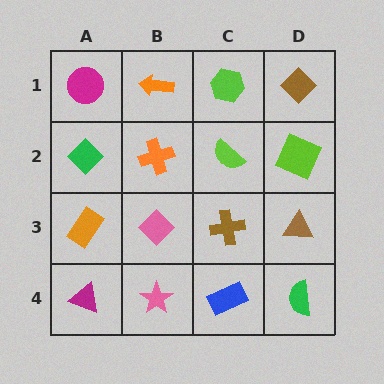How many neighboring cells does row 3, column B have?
4.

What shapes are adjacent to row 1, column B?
An orange cross (row 2, column B), a magenta circle (row 1, column A), a lime hexagon (row 1, column C).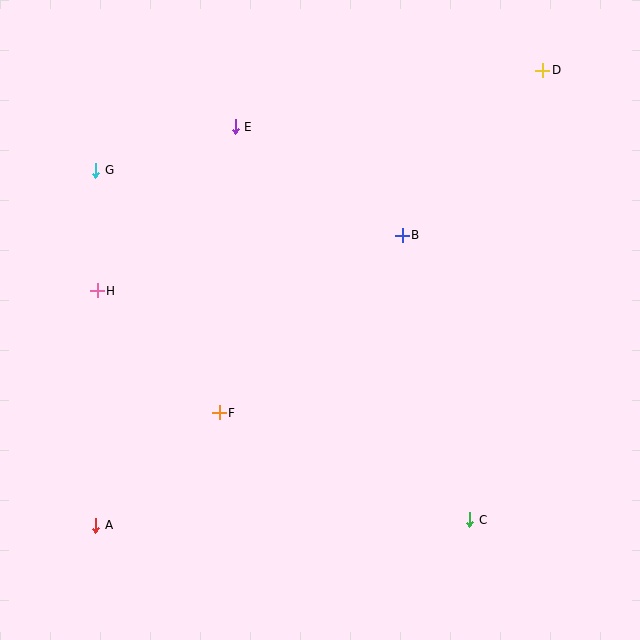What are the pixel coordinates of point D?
Point D is at (543, 70).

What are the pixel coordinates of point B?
Point B is at (402, 235).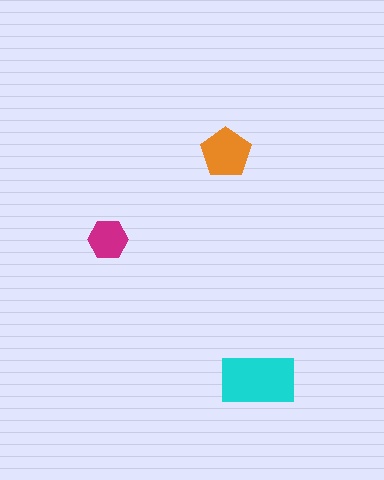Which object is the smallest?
The magenta hexagon.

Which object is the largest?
The cyan rectangle.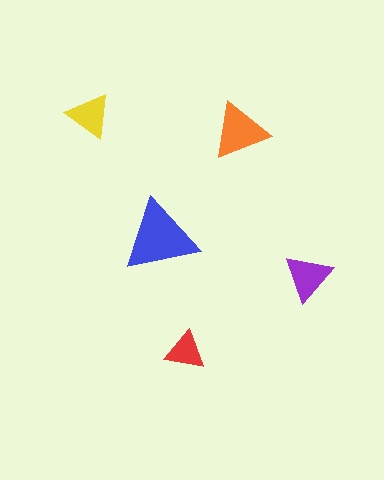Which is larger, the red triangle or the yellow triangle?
The yellow one.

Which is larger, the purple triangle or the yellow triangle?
The purple one.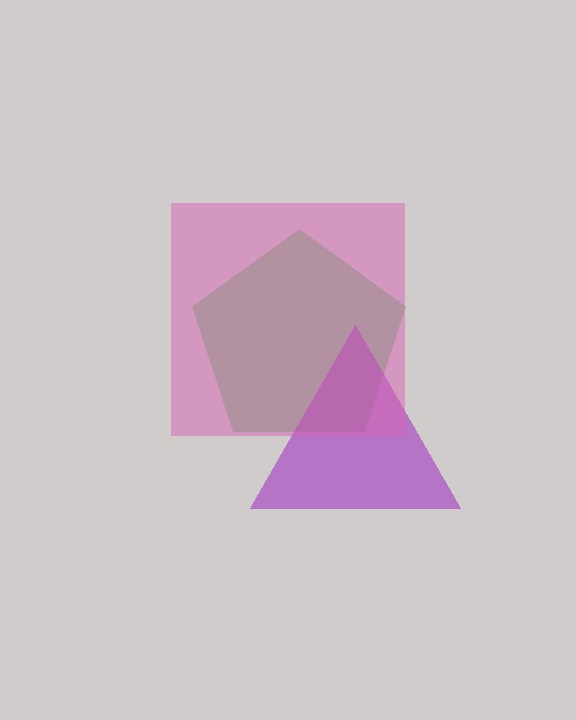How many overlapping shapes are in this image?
There are 3 overlapping shapes in the image.